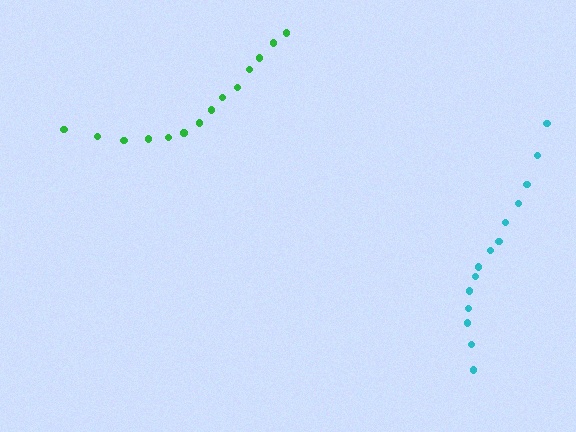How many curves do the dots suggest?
There are 2 distinct paths.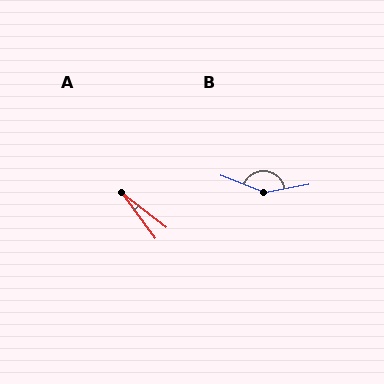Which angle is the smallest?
A, at approximately 16 degrees.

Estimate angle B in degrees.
Approximately 148 degrees.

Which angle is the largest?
B, at approximately 148 degrees.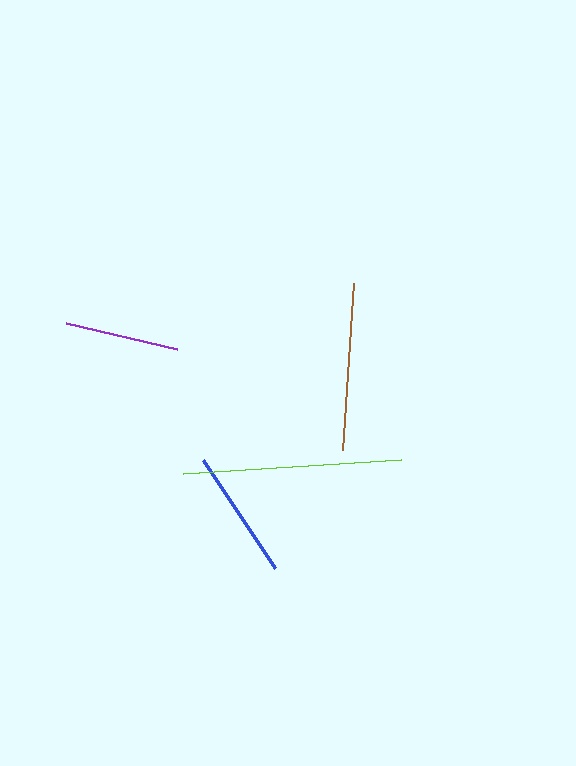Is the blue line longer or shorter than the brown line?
The brown line is longer than the blue line.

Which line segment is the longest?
The lime line is the longest at approximately 218 pixels.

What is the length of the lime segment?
The lime segment is approximately 218 pixels long.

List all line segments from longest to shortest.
From longest to shortest: lime, brown, blue, purple.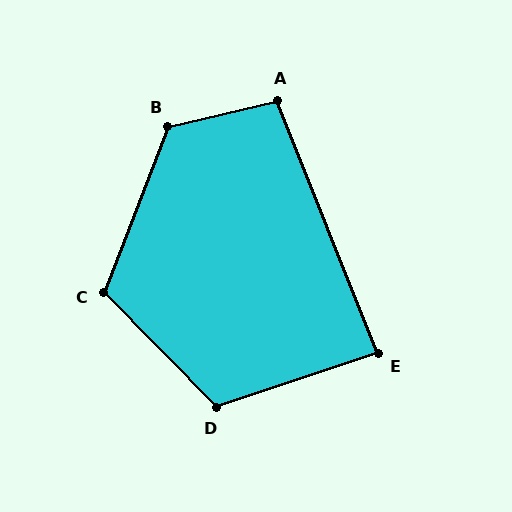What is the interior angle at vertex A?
Approximately 99 degrees (obtuse).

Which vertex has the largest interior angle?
B, at approximately 124 degrees.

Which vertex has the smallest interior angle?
E, at approximately 87 degrees.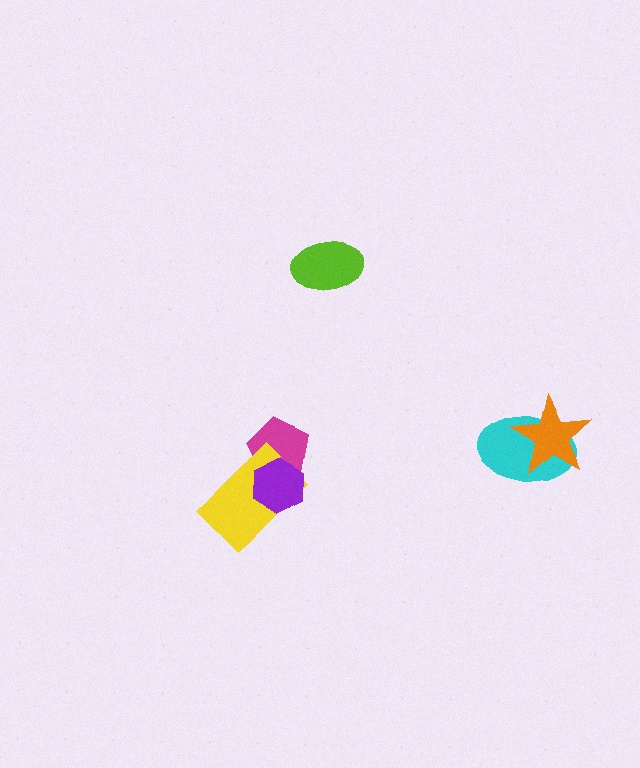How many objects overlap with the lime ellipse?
0 objects overlap with the lime ellipse.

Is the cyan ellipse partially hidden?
Yes, it is partially covered by another shape.